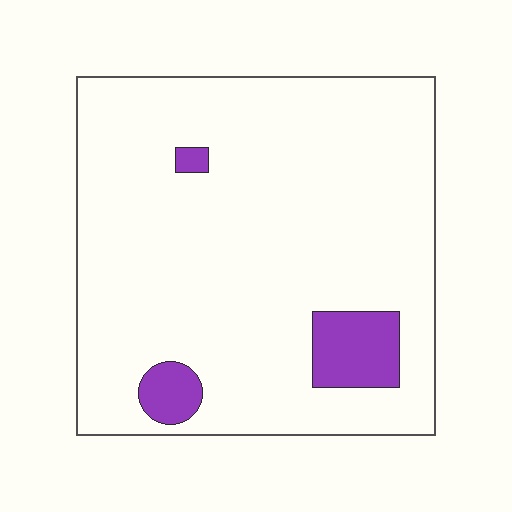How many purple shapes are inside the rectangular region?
3.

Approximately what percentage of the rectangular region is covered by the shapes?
Approximately 10%.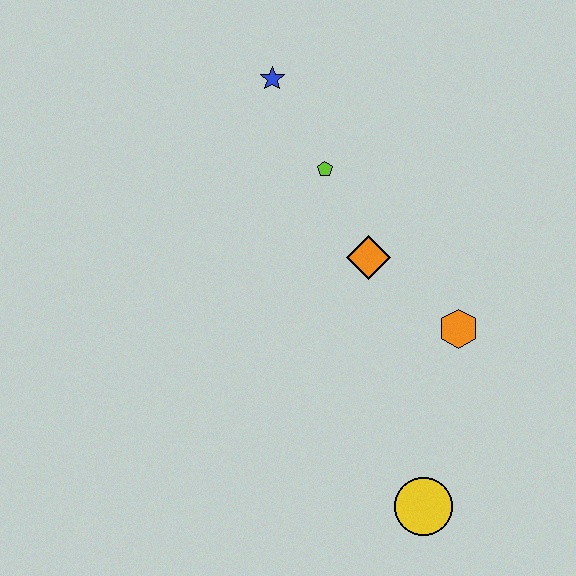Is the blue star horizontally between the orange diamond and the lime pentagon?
No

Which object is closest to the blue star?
The lime pentagon is closest to the blue star.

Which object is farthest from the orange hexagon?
The blue star is farthest from the orange hexagon.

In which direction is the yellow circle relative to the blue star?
The yellow circle is below the blue star.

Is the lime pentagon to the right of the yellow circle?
No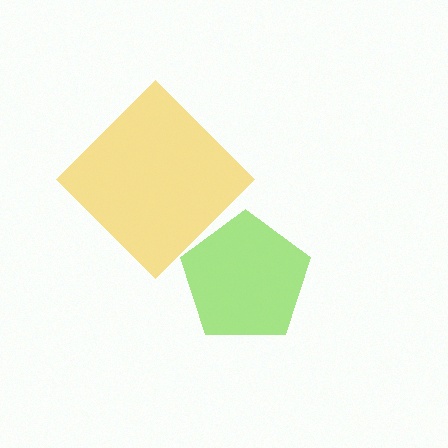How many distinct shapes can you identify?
There are 2 distinct shapes: a lime pentagon, a yellow diamond.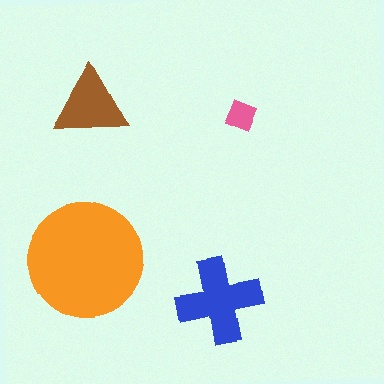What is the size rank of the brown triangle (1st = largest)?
3rd.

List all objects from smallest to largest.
The pink diamond, the brown triangle, the blue cross, the orange circle.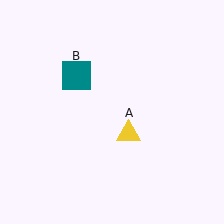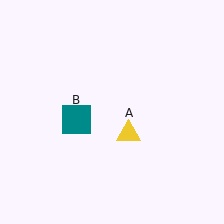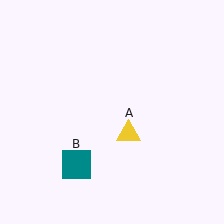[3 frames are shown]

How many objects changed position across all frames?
1 object changed position: teal square (object B).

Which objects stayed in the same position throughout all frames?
Yellow triangle (object A) remained stationary.